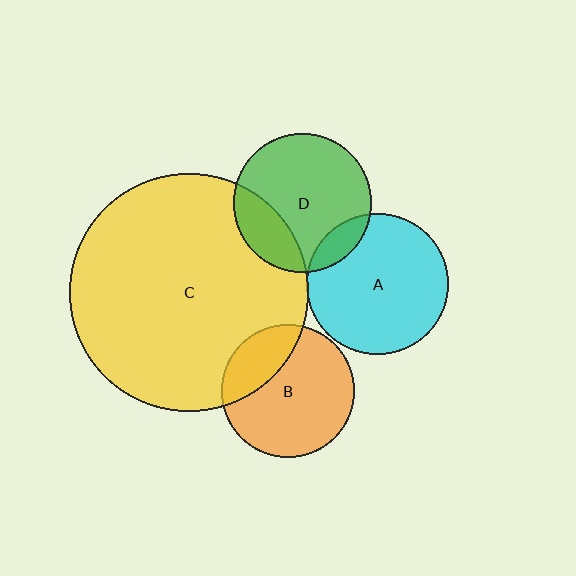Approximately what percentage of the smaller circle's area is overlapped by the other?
Approximately 5%.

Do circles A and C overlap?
Yes.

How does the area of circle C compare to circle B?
Approximately 3.2 times.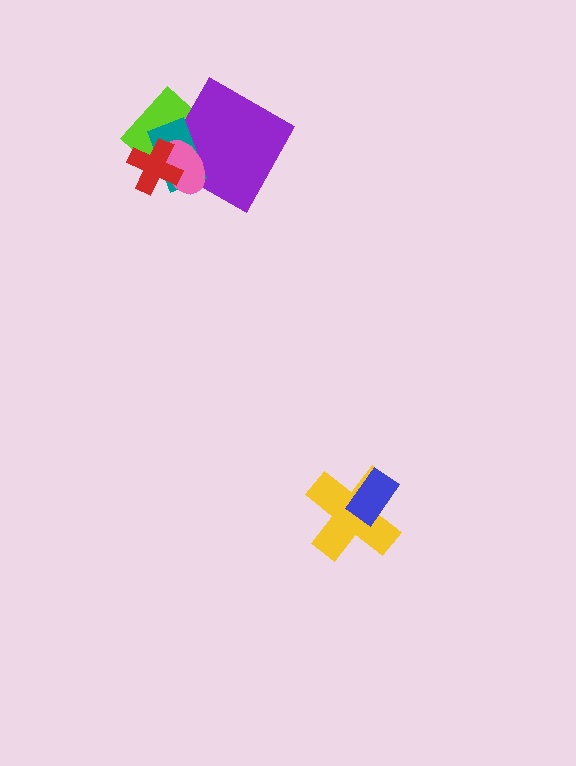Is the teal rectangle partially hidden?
Yes, it is partially covered by another shape.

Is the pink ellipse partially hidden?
Yes, it is partially covered by another shape.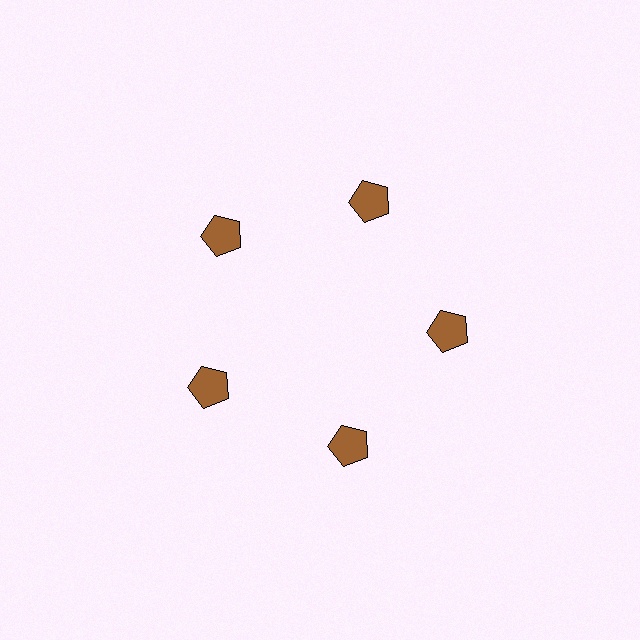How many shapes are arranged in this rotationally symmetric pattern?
There are 5 shapes, arranged in 5 groups of 1.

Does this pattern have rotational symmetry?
Yes, this pattern has 5-fold rotational symmetry. It looks the same after rotating 72 degrees around the center.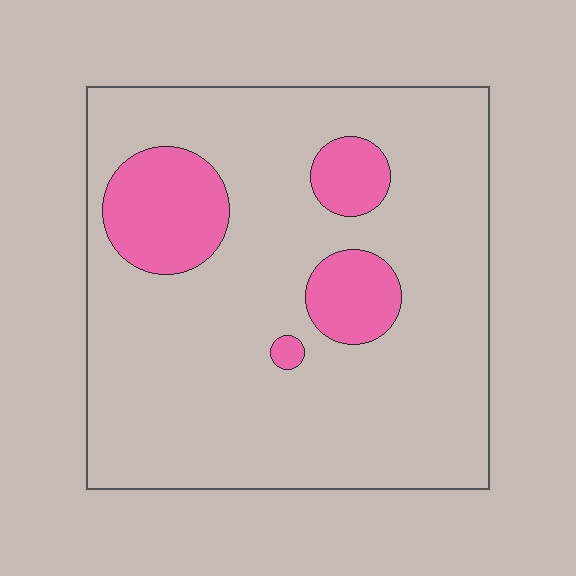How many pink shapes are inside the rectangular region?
4.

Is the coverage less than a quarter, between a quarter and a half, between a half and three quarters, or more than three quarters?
Less than a quarter.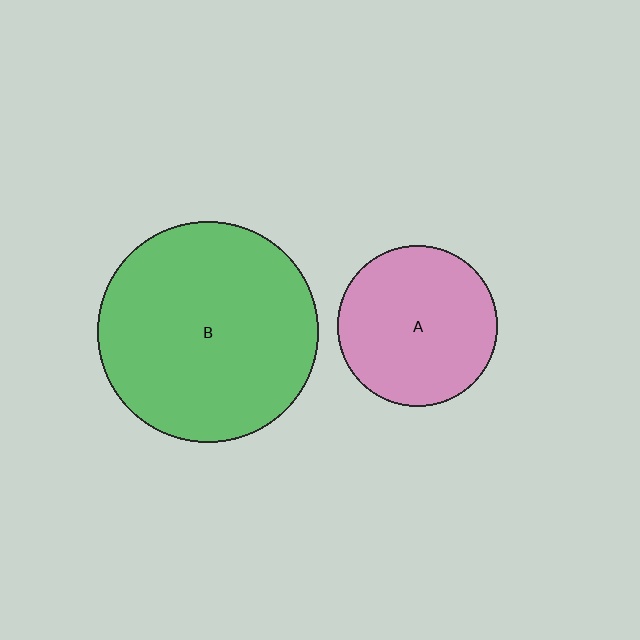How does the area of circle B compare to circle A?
Approximately 1.9 times.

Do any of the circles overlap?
No, none of the circles overlap.